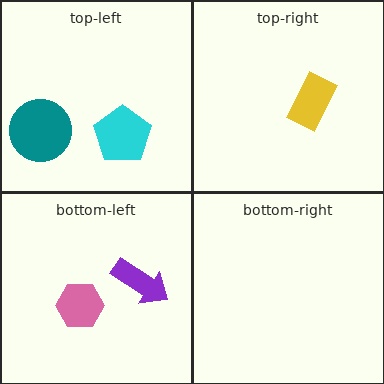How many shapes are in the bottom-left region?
2.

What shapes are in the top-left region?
The teal circle, the cyan pentagon.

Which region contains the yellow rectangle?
The top-right region.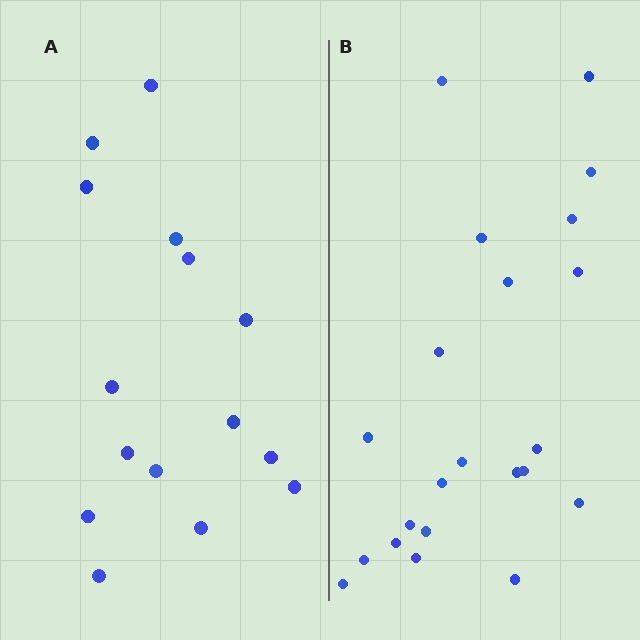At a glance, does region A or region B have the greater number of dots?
Region B (the right region) has more dots.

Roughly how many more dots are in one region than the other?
Region B has roughly 8 or so more dots than region A.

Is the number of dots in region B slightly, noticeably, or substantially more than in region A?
Region B has substantially more. The ratio is roughly 1.5 to 1.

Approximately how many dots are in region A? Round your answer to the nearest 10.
About 20 dots. (The exact count is 15, which rounds to 20.)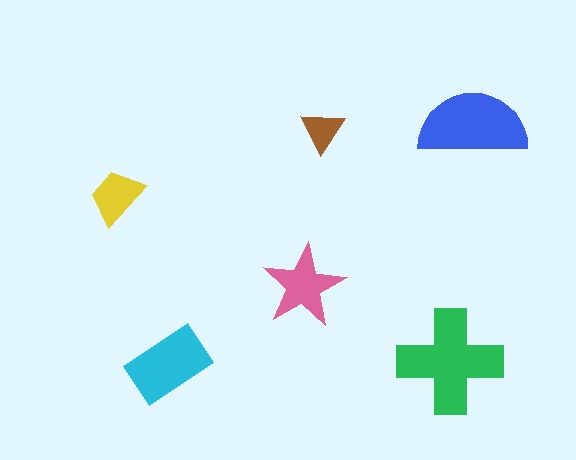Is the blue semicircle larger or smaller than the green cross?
Smaller.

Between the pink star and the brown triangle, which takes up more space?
The pink star.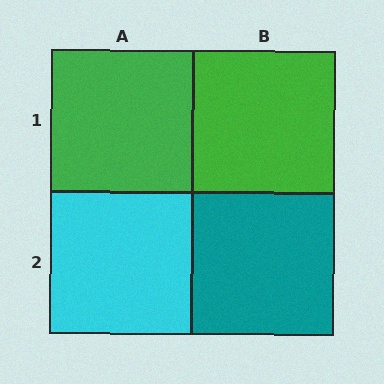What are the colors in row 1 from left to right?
Green, green.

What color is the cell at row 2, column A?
Cyan.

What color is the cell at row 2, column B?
Teal.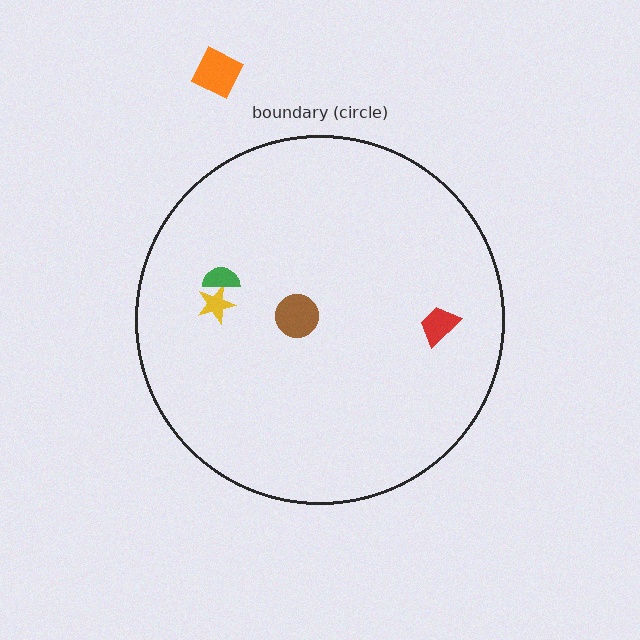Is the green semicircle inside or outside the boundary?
Inside.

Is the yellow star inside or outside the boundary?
Inside.